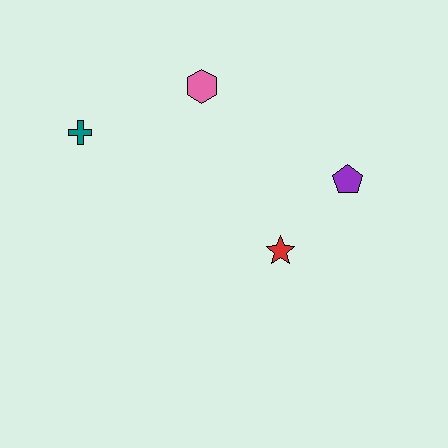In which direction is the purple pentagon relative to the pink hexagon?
The purple pentagon is to the right of the pink hexagon.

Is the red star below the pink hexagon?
Yes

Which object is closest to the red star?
The purple pentagon is closest to the red star.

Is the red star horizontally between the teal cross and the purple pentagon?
Yes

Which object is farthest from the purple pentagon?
The teal cross is farthest from the purple pentagon.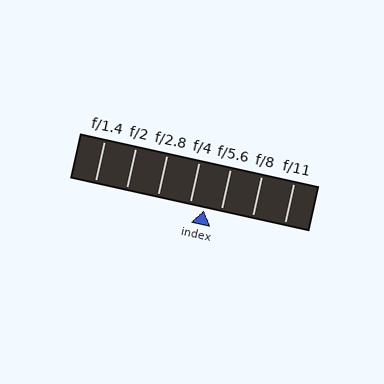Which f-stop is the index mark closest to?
The index mark is closest to f/4.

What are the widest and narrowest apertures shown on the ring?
The widest aperture shown is f/1.4 and the narrowest is f/11.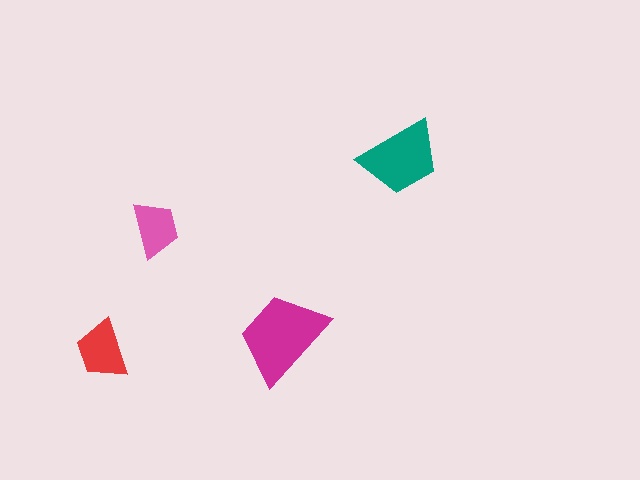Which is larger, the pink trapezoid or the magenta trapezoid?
The magenta one.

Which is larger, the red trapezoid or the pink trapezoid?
The red one.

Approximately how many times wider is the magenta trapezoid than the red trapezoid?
About 1.5 times wider.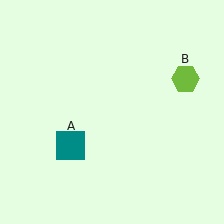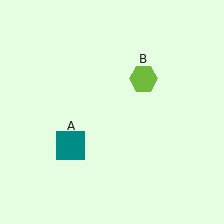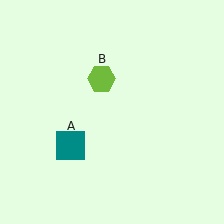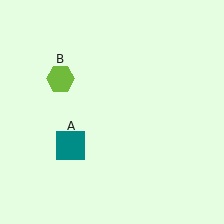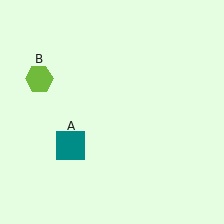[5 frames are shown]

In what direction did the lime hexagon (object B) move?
The lime hexagon (object B) moved left.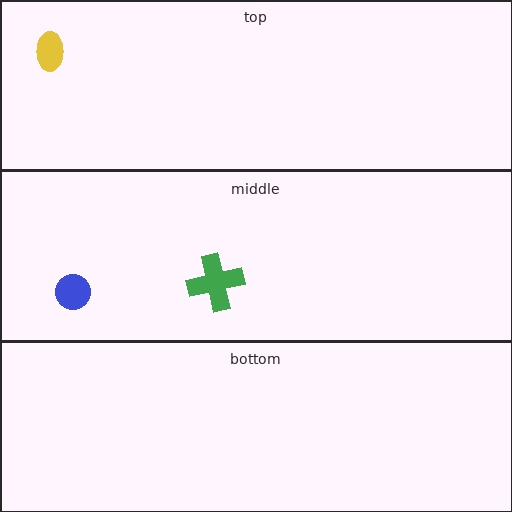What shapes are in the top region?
The yellow ellipse.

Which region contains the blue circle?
The middle region.